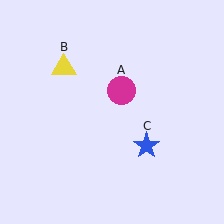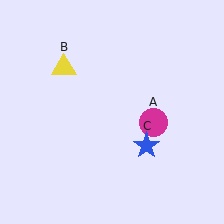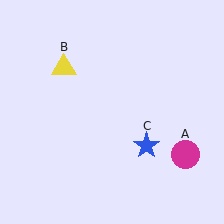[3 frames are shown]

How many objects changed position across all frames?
1 object changed position: magenta circle (object A).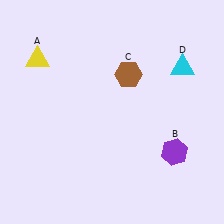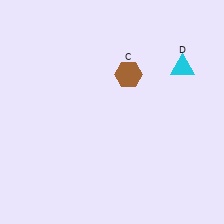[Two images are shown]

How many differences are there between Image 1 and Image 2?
There are 2 differences between the two images.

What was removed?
The purple hexagon (B), the yellow triangle (A) were removed in Image 2.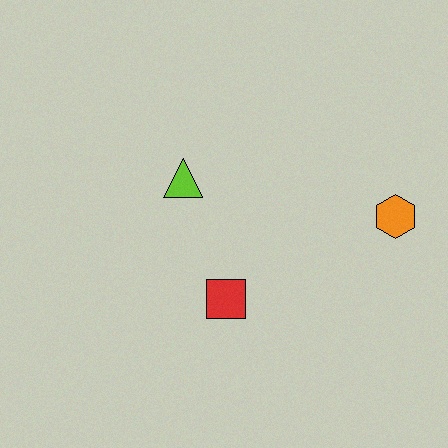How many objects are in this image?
There are 3 objects.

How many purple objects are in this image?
There are no purple objects.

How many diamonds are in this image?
There are no diamonds.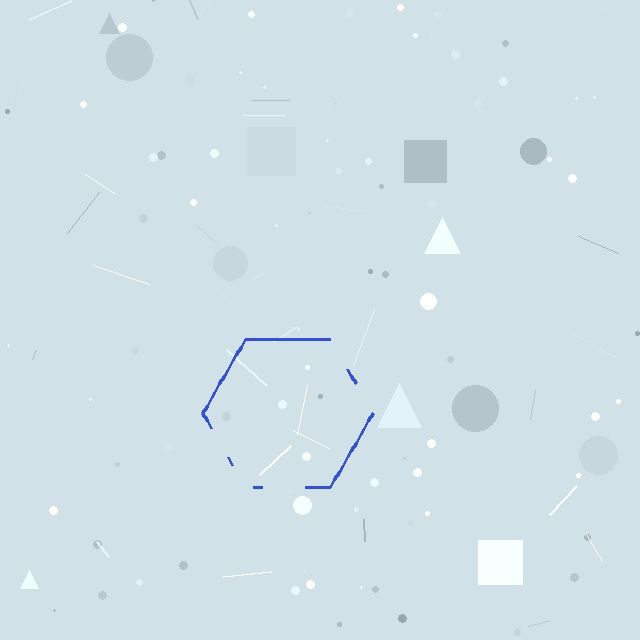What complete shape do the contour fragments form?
The contour fragments form a hexagon.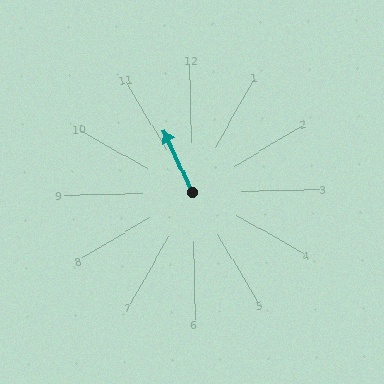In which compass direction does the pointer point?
Northwest.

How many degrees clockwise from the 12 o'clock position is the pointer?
Approximately 336 degrees.